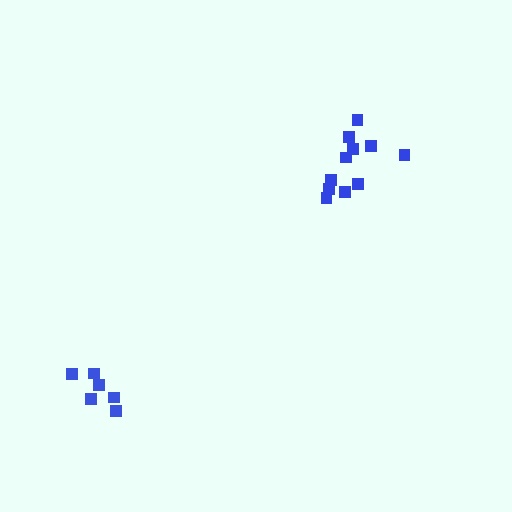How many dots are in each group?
Group 1: 11 dots, Group 2: 6 dots (17 total).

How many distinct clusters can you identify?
There are 2 distinct clusters.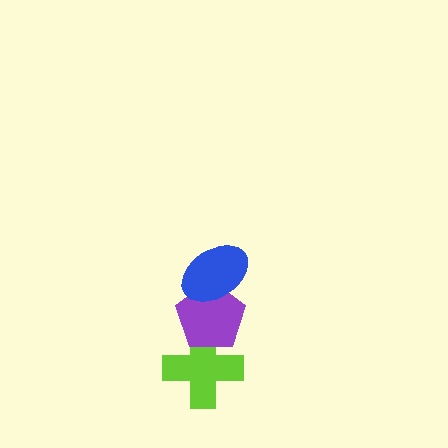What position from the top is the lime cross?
The lime cross is 3rd from the top.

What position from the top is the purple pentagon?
The purple pentagon is 2nd from the top.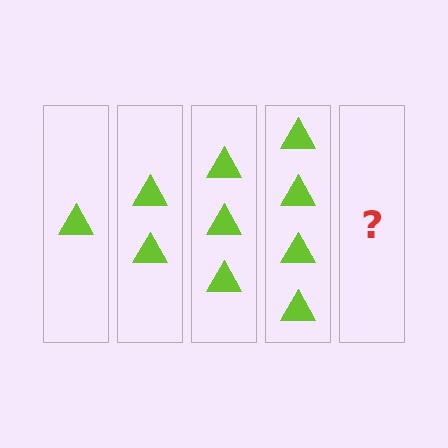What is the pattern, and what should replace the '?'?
The pattern is that each step adds one more triangle. The '?' should be 5 triangles.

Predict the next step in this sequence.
The next step is 5 triangles.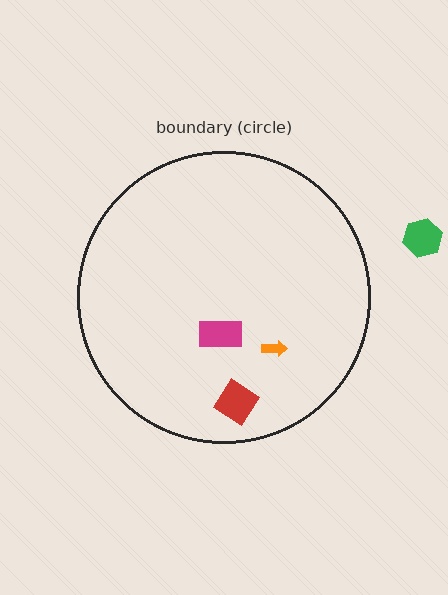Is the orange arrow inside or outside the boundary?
Inside.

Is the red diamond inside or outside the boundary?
Inside.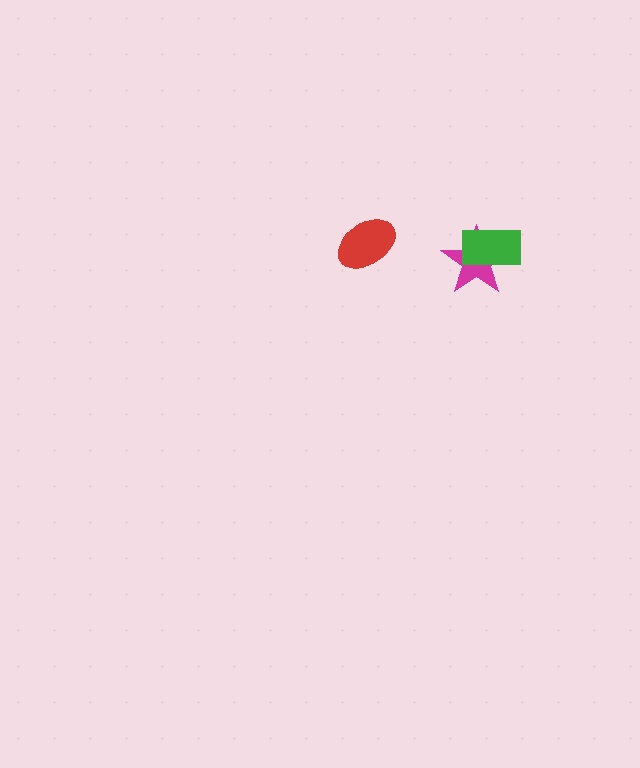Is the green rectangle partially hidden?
No, no other shape covers it.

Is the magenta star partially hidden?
Yes, it is partially covered by another shape.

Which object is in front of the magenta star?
The green rectangle is in front of the magenta star.